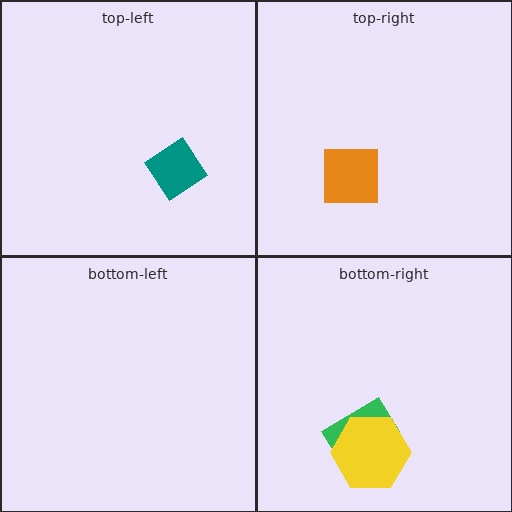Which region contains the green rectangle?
The bottom-right region.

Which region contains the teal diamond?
The top-left region.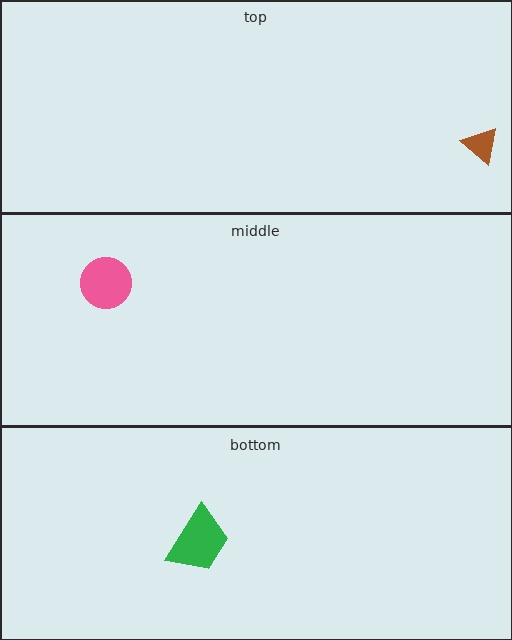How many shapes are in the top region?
1.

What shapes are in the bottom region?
The green trapezoid.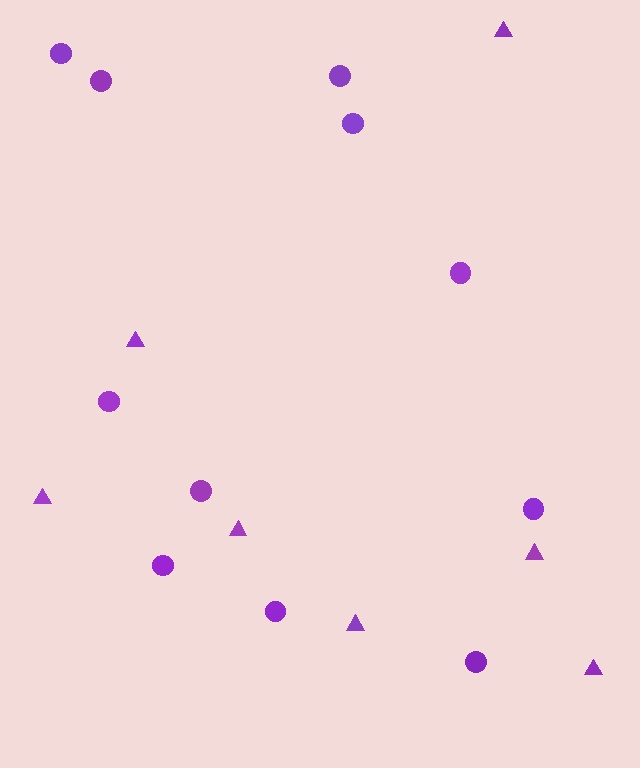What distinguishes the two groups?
There are 2 groups: one group of triangles (7) and one group of circles (11).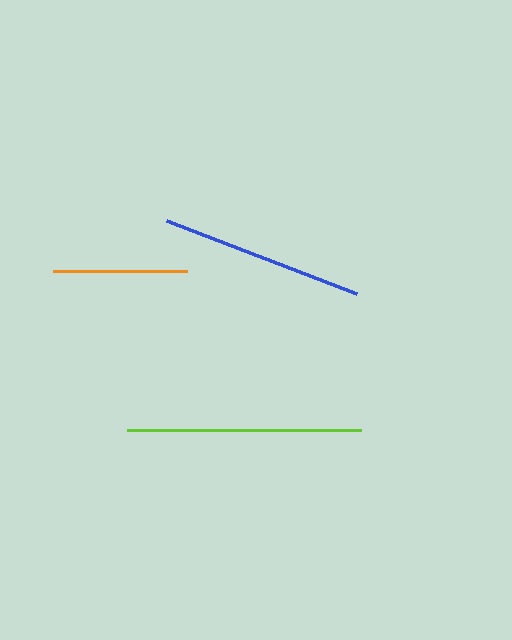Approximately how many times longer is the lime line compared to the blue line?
The lime line is approximately 1.2 times the length of the blue line.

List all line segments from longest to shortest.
From longest to shortest: lime, blue, orange.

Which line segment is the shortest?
The orange line is the shortest at approximately 134 pixels.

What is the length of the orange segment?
The orange segment is approximately 134 pixels long.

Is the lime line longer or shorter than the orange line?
The lime line is longer than the orange line.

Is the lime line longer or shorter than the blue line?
The lime line is longer than the blue line.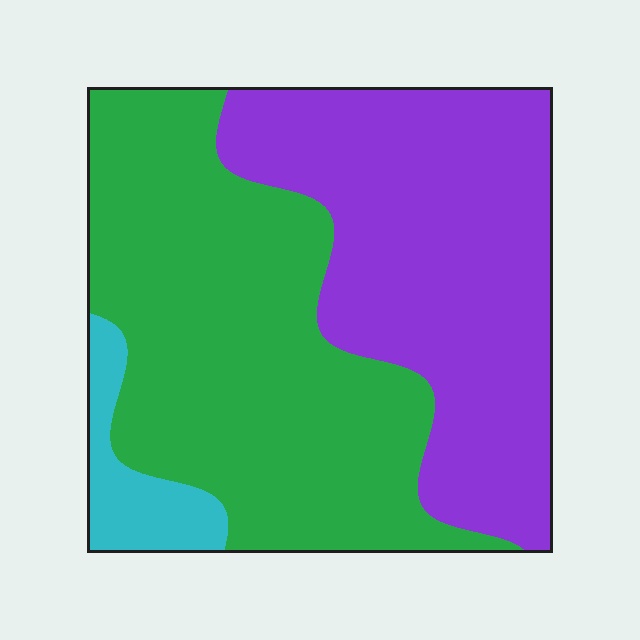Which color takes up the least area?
Cyan, at roughly 5%.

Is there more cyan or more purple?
Purple.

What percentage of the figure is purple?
Purple takes up about two fifths (2/5) of the figure.